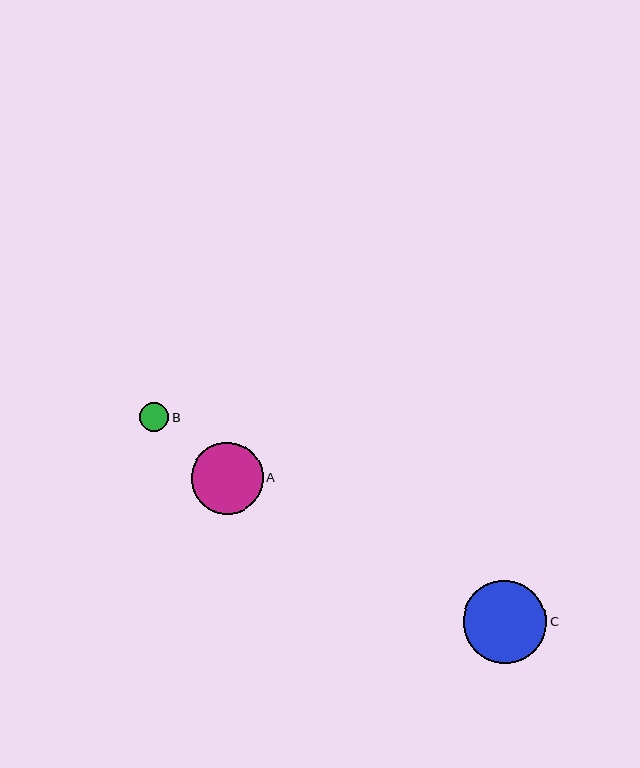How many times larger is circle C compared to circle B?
Circle C is approximately 2.8 times the size of circle B.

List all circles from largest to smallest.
From largest to smallest: C, A, B.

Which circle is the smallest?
Circle B is the smallest with a size of approximately 29 pixels.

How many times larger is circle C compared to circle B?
Circle C is approximately 2.8 times the size of circle B.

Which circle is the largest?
Circle C is the largest with a size of approximately 83 pixels.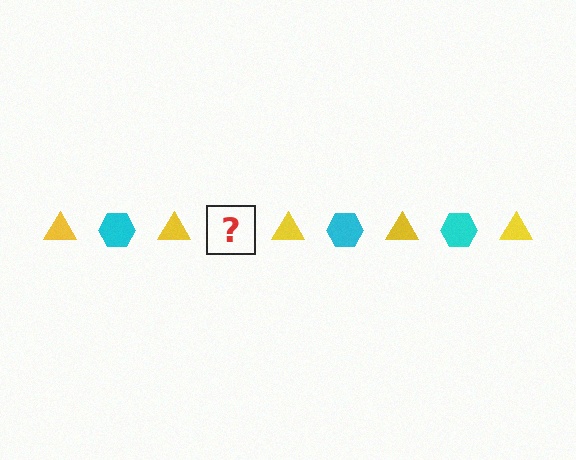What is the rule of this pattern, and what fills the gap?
The rule is that the pattern alternates between yellow triangle and cyan hexagon. The gap should be filled with a cyan hexagon.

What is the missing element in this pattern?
The missing element is a cyan hexagon.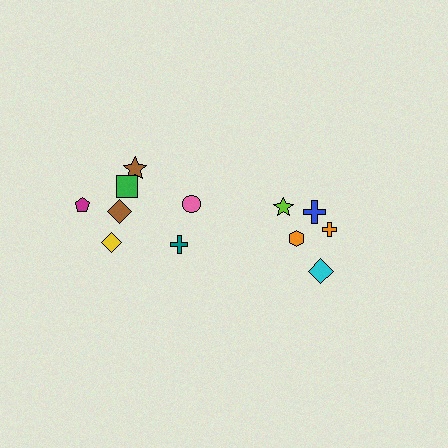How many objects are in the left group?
There are 7 objects.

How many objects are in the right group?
There are 5 objects.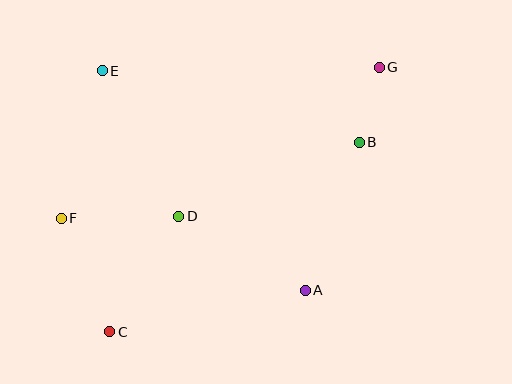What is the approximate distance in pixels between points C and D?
The distance between C and D is approximately 134 pixels.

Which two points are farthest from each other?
Points C and G are farthest from each other.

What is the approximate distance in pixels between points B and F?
The distance between B and F is approximately 308 pixels.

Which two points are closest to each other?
Points B and G are closest to each other.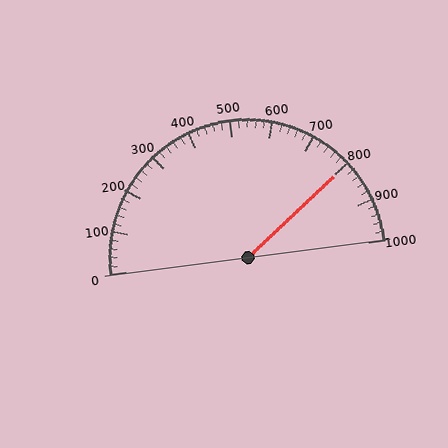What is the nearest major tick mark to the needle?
The nearest major tick mark is 800.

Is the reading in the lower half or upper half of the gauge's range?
The reading is in the upper half of the range (0 to 1000).